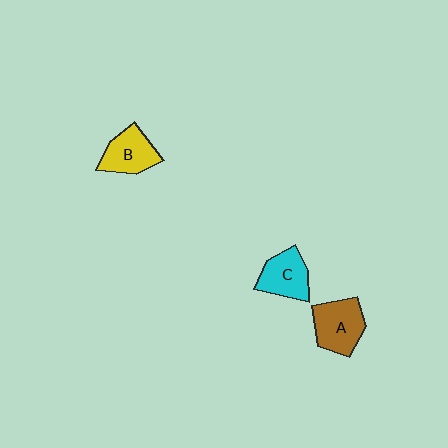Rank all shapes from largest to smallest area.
From largest to smallest: A (brown), B (yellow), C (cyan).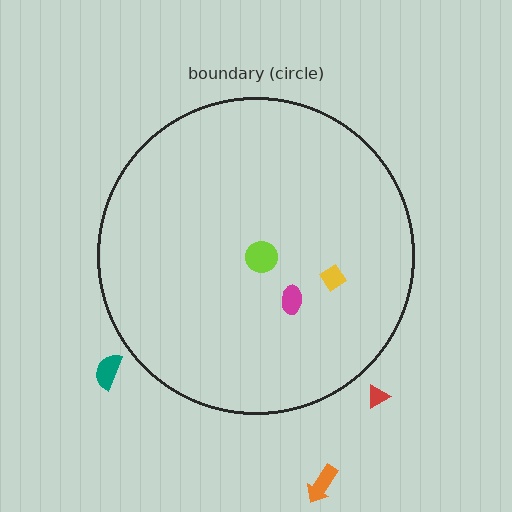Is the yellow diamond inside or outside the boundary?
Inside.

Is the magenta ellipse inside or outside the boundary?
Inside.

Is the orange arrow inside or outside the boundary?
Outside.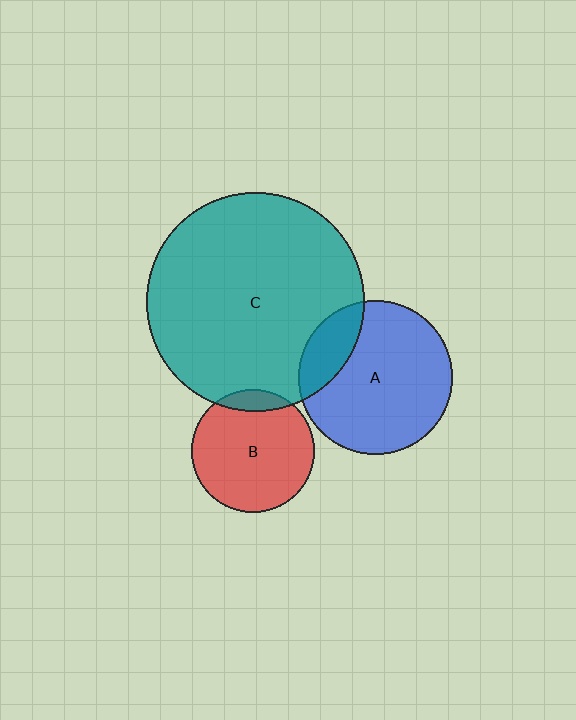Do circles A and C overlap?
Yes.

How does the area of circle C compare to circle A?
Approximately 2.0 times.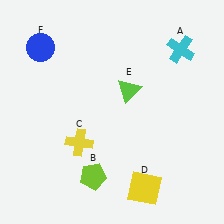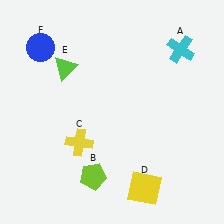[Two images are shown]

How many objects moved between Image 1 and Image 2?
1 object moved between the two images.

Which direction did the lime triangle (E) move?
The lime triangle (E) moved left.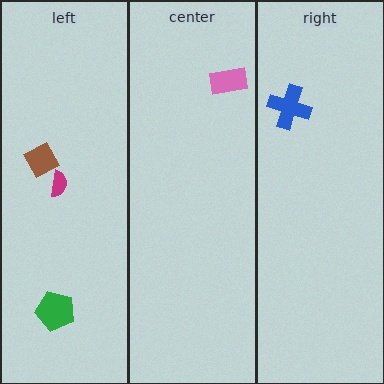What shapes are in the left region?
The brown diamond, the green pentagon, the magenta semicircle.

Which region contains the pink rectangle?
The center region.